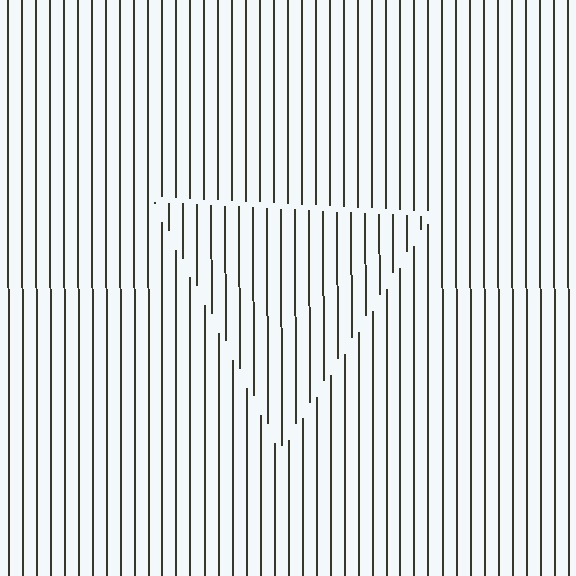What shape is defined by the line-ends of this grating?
An illusory triangle. The interior of the shape contains the same grating, shifted by half a period — the contour is defined by the phase discontinuity where line-ends from the inner and outer gratings abut.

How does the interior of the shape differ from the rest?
The interior of the shape contains the same grating, shifted by half a period — the contour is defined by the phase discontinuity where line-ends from the inner and outer gratings abut.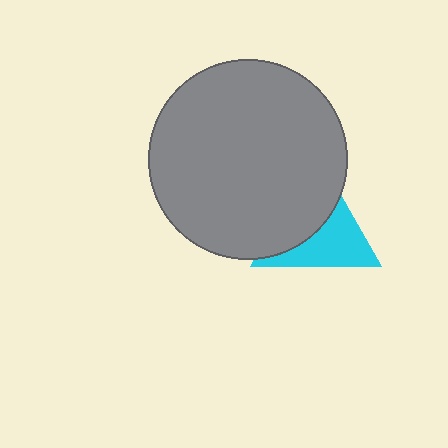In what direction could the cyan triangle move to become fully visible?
The cyan triangle could move toward the lower-right. That would shift it out from behind the gray circle entirely.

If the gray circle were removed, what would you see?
You would see the complete cyan triangle.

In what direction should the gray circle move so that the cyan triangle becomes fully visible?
The gray circle should move toward the upper-left. That is the shortest direction to clear the overlap and leave the cyan triangle fully visible.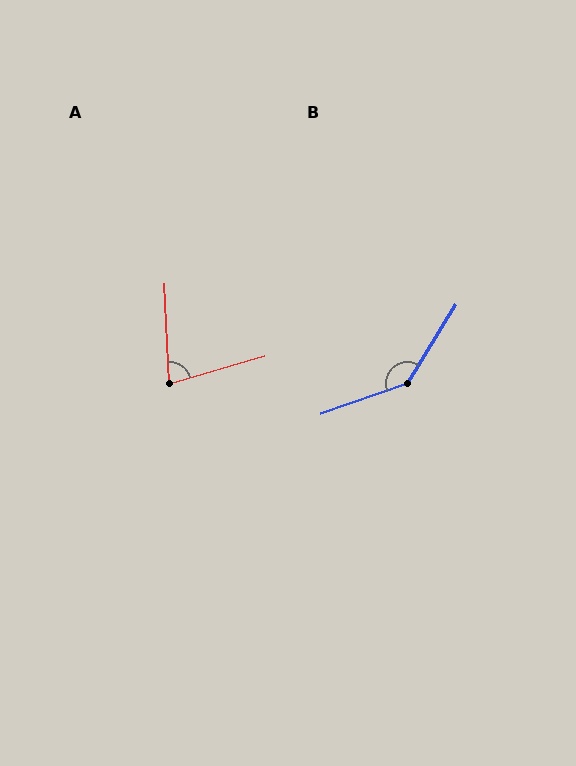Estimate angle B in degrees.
Approximately 141 degrees.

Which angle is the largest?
B, at approximately 141 degrees.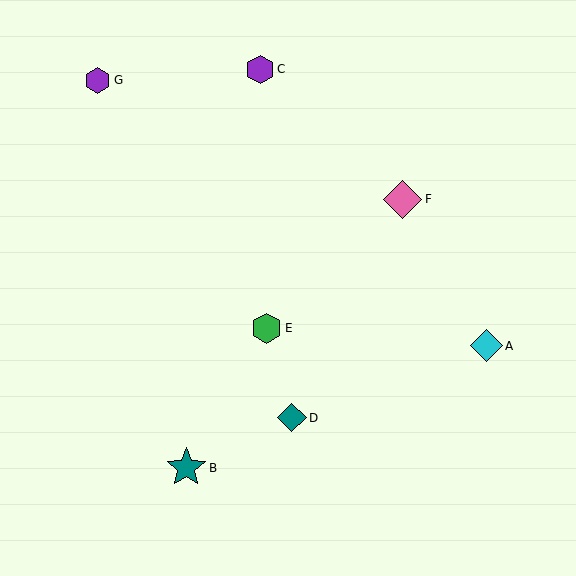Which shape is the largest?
The teal star (labeled B) is the largest.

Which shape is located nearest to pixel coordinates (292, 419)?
The teal diamond (labeled D) at (292, 418) is nearest to that location.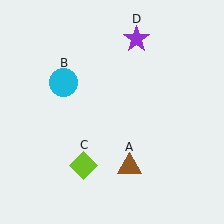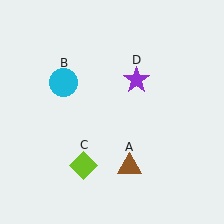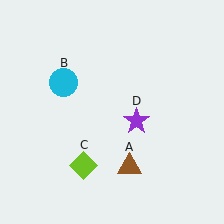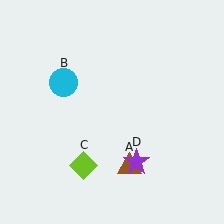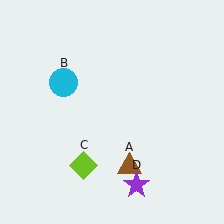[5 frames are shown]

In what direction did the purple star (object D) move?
The purple star (object D) moved down.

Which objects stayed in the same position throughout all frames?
Brown triangle (object A) and cyan circle (object B) and lime diamond (object C) remained stationary.